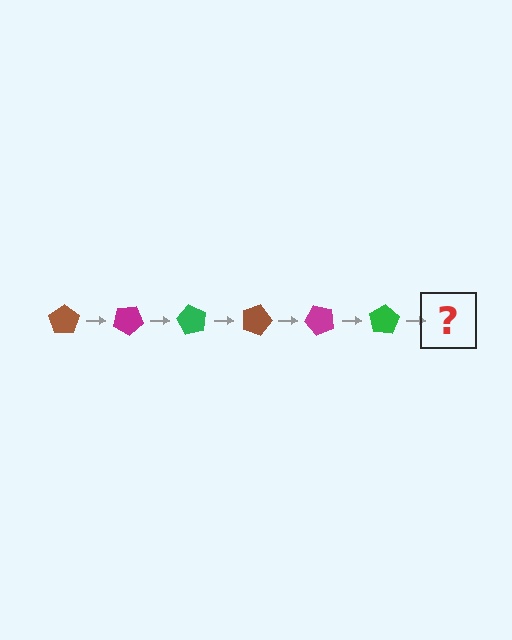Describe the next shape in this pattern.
It should be a brown pentagon, rotated 180 degrees from the start.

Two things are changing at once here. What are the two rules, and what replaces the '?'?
The two rules are that it rotates 30 degrees each step and the color cycles through brown, magenta, and green. The '?' should be a brown pentagon, rotated 180 degrees from the start.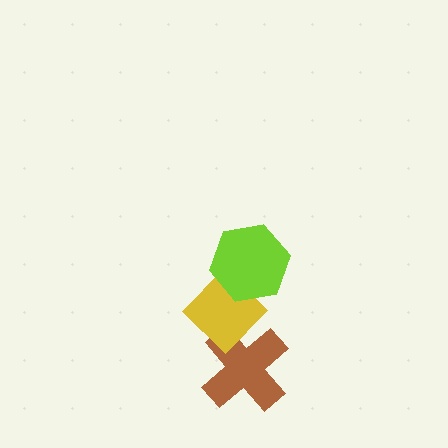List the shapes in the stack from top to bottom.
From top to bottom: the lime hexagon, the yellow diamond, the brown cross.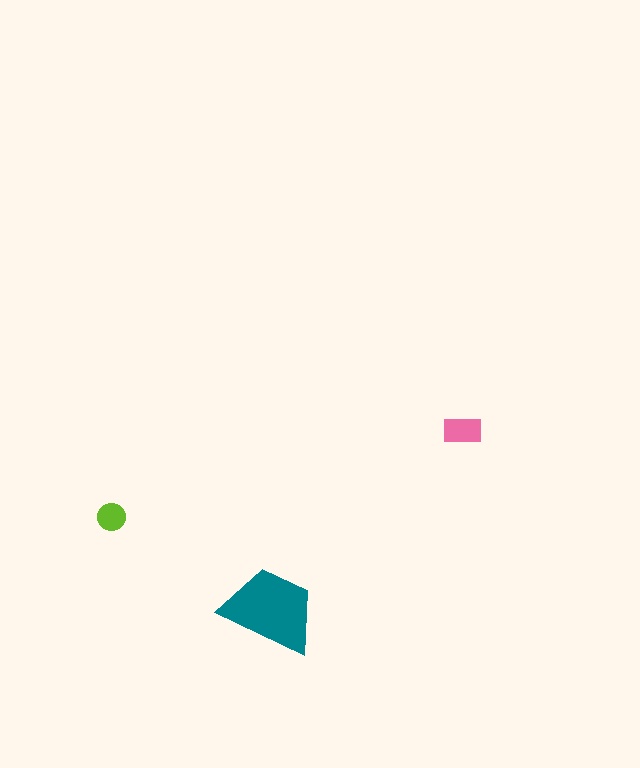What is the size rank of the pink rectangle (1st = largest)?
2nd.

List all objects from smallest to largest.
The lime circle, the pink rectangle, the teal trapezoid.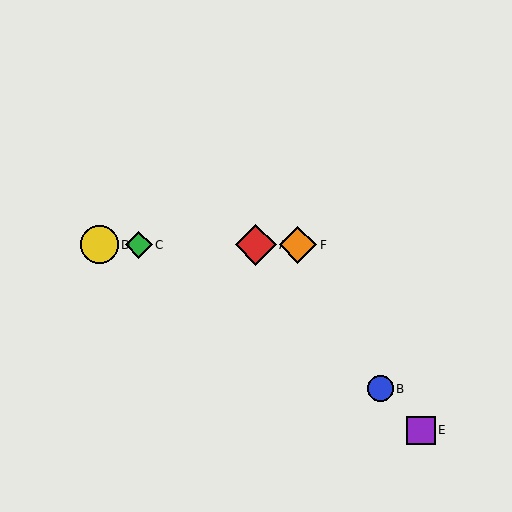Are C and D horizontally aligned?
Yes, both are at y≈245.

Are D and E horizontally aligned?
No, D is at y≈245 and E is at y≈430.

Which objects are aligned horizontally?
Objects A, C, D, F are aligned horizontally.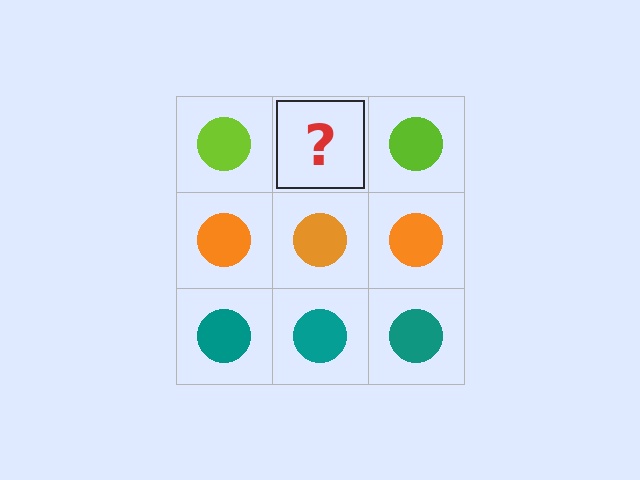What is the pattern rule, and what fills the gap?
The rule is that each row has a consistent color. The gap should be filled with a lime circle.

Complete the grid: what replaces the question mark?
The question mark should be replaced with a lime circle.